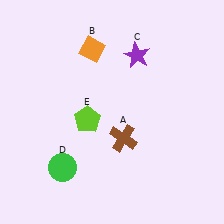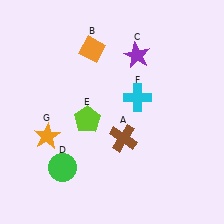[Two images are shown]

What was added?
A cyan cross (F), an orange star (G) were added in Image 2.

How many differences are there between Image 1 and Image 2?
There are 2 differences between the two images.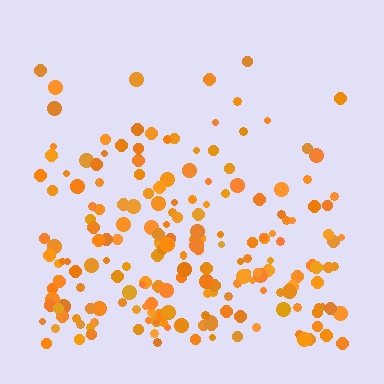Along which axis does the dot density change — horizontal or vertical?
Vertical.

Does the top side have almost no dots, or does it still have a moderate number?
Still a moderate number, just noticeably fewer than the bottom.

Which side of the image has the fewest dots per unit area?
The top.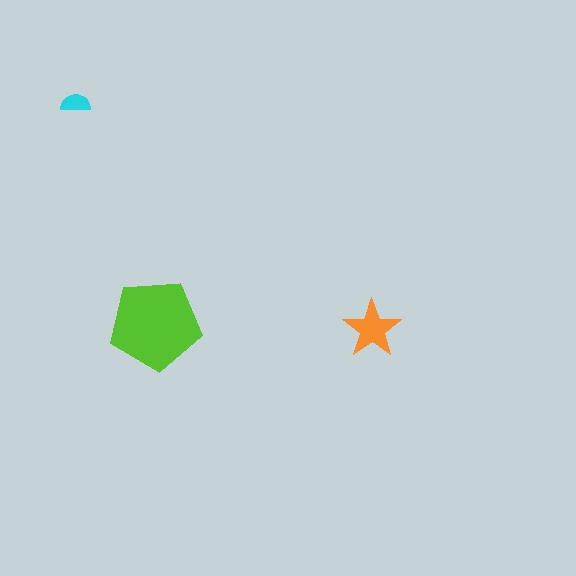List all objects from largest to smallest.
The lime pentagon, the orange star, the cyan semicircle.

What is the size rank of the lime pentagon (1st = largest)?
1st.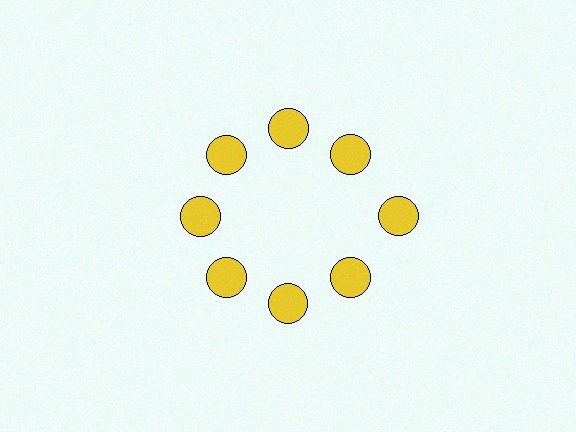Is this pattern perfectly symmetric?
No. The 8 yellow circles are arranged in a ring, but one element near the 3 o'clock position is pushed outward from the center, breaking the 8-fold rotational symmetry.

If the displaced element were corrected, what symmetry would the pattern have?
It would have 8-fold rotational symmetry — the pattern would map onto itself every 45 degrees.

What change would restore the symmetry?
The symmetry would be restored by moving it inward, back onto the ring so that all 8 circles sit at equal angles and equal distance from the center.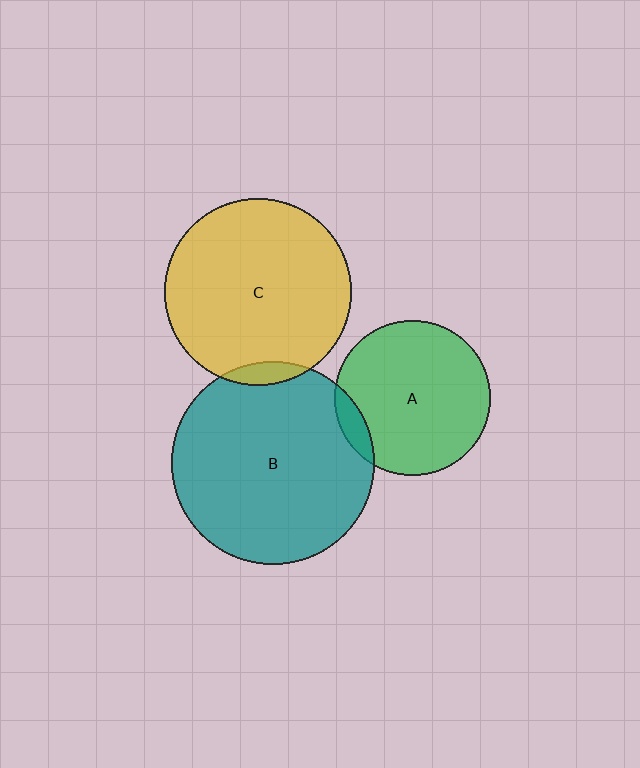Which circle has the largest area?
Circle B (teal).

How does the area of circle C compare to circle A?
Approximately 1.4 times.